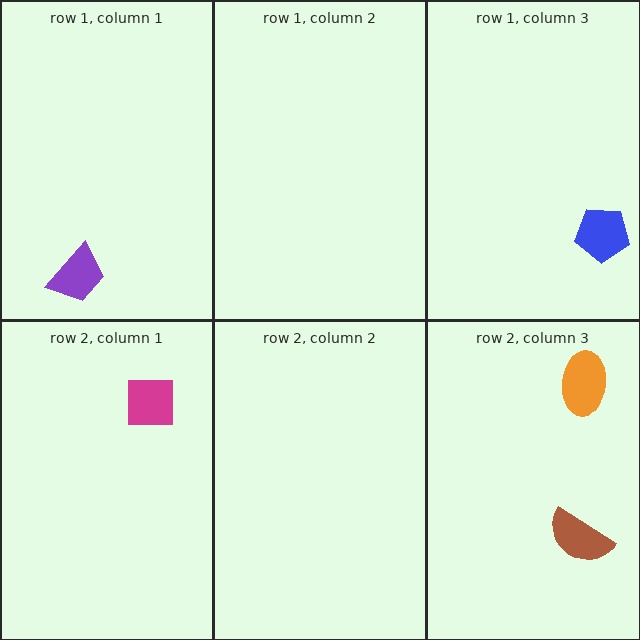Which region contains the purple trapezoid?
The row 1, column 1 region.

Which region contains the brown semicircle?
The row 2, column 3 region.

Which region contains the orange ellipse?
The row 2, column 3 region.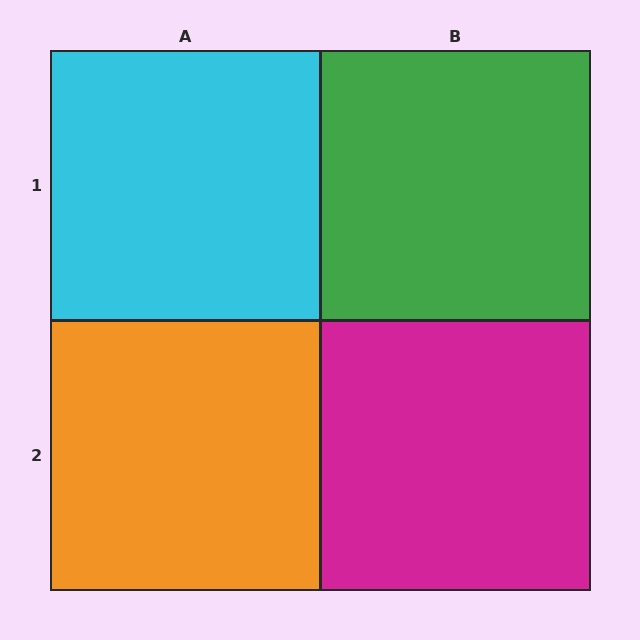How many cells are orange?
1 cell is orange.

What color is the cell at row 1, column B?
Green.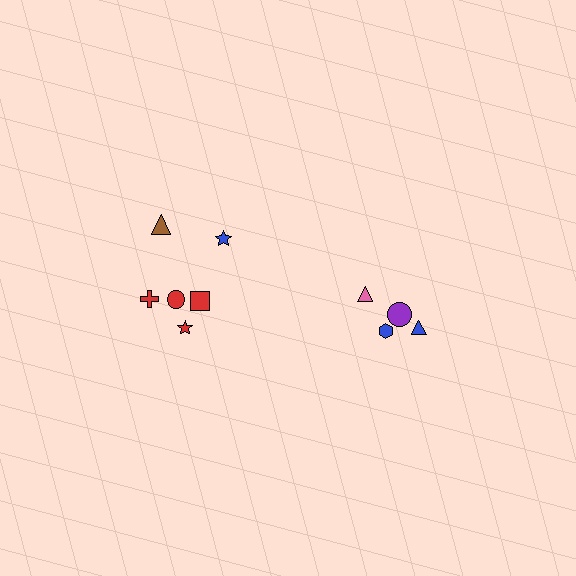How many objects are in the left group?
There are 6 objects.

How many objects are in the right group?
There are 4 objects.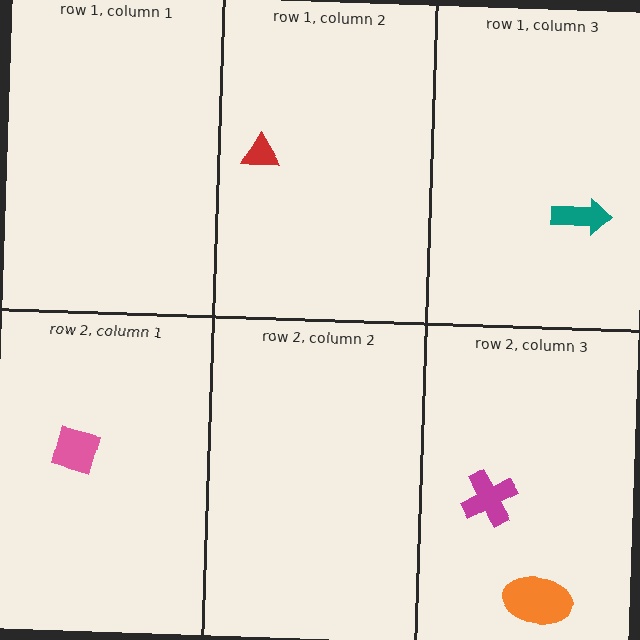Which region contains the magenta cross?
The row 2, column 3 region.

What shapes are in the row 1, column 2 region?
The red triangle.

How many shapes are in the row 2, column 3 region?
2.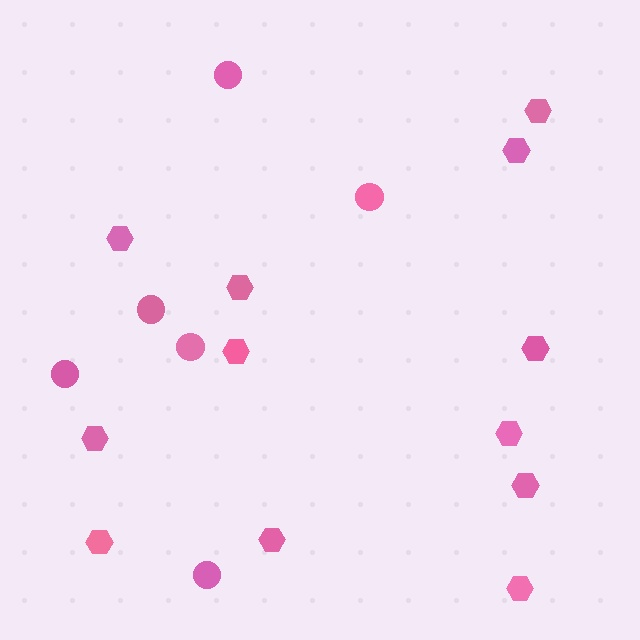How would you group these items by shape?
There are 2 groups: one group of hexagons (12) and one group of circles (6).